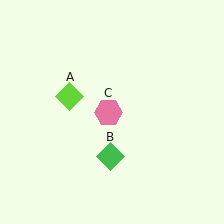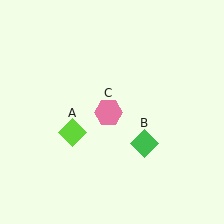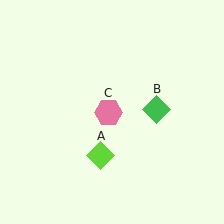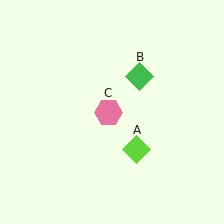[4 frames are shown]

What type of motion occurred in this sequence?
The lime diamond (object A), green diamond (object B) rotated counterclockwise around the center of the scene.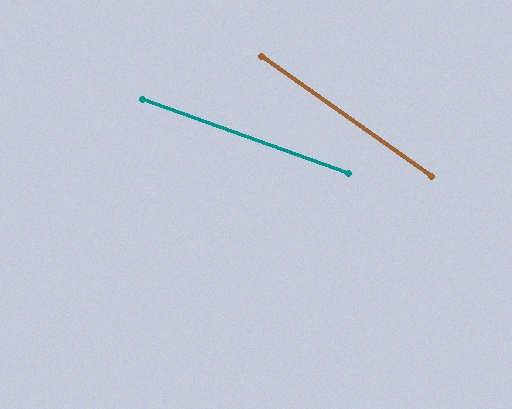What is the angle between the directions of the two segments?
Approximately 15 degrees.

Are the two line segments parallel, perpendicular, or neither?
Neither parallel nor perpendicular — they differ by about 15°.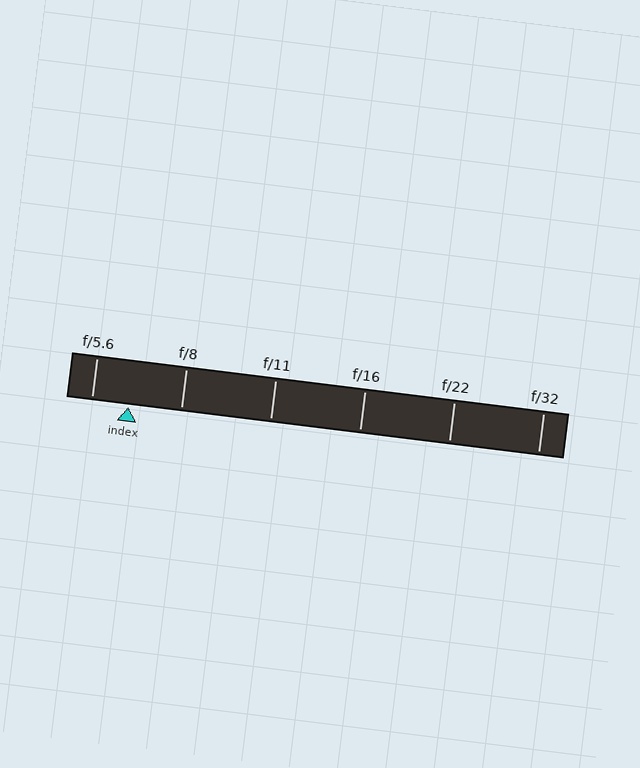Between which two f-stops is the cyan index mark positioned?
The index mark is between f/5.6 and f/8.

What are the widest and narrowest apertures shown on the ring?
The widest aperture shown is f/5.6 and the narrowest is f/32.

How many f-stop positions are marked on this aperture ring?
There are 6 f-stop positions marked.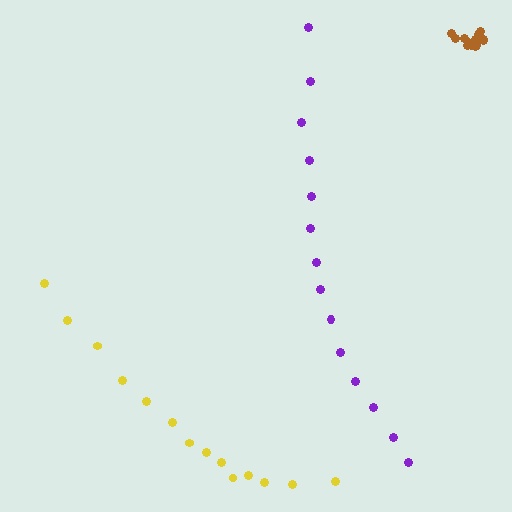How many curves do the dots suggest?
There are 3 distinct paths.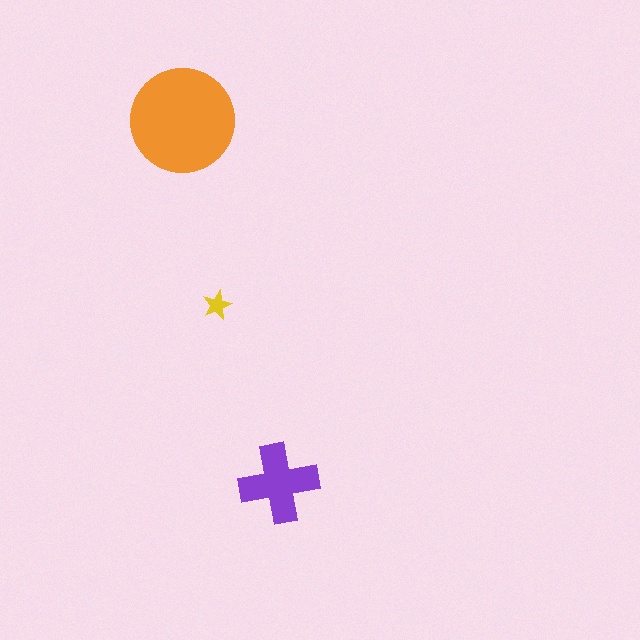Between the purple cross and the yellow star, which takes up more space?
The purple cross.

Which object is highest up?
The orange circle is topmost.